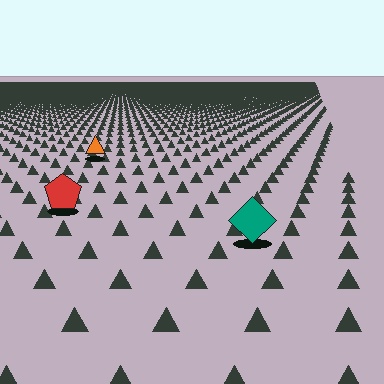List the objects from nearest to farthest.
From nearest to farthest: the teal diamond, the red pentagon, the orange triangle.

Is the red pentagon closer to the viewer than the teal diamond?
No. The teal diamond is closer — you can tell from the texture gradient: the ground texture is coarser near it.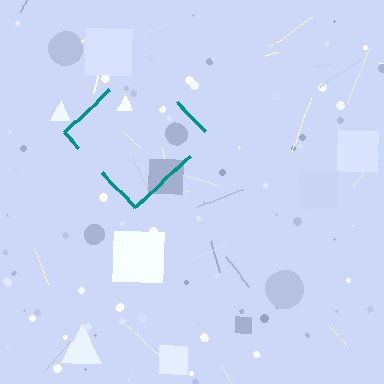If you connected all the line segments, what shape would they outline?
They would outline a diamond.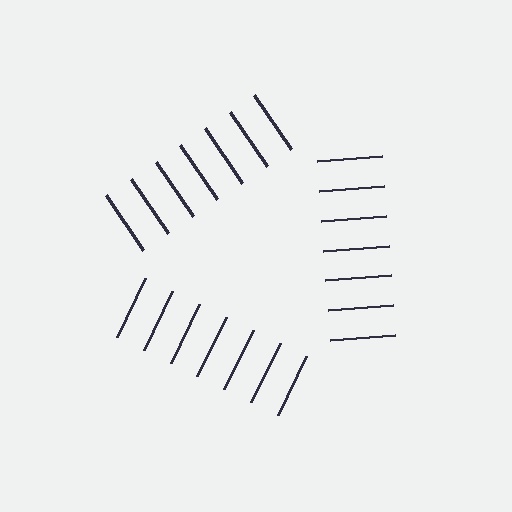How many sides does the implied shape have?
3 sides — the line-ends trace a triangle.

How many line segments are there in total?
21 — 7 along each of the 3 edges.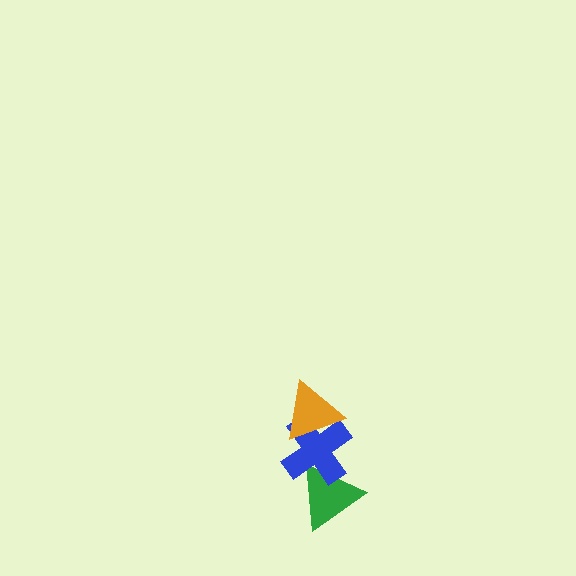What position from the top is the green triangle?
The green triangle is 3rd from the top.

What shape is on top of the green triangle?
The blue cross is on top of the green triangle.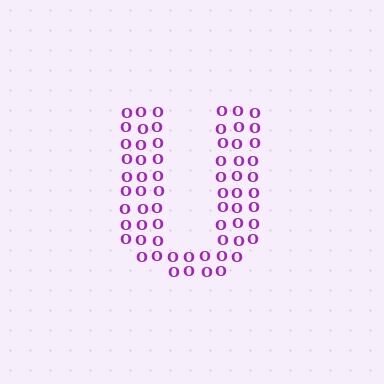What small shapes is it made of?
It is made of small letter O's.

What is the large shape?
The large shape is the letter U.